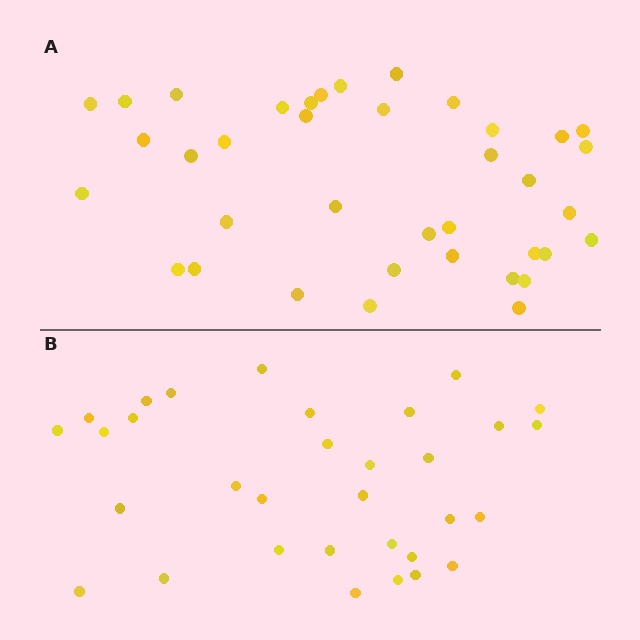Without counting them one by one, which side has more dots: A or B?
Region A (the top region) has more dots.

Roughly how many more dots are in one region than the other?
Region A has about 6 more dots than region B.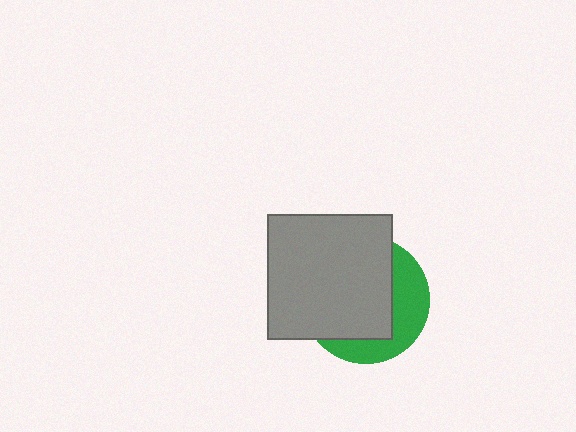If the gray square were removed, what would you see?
You would see the complete green circle.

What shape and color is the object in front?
The object in front is a gray square.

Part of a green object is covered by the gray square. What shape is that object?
It is a circle.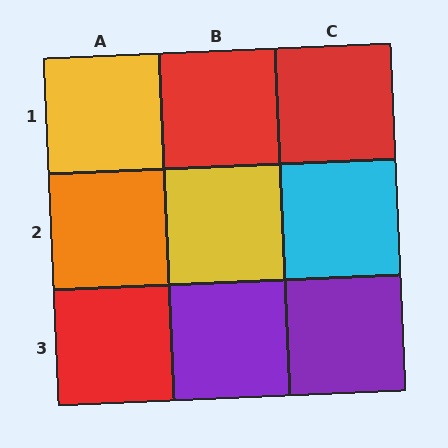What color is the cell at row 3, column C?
Purple.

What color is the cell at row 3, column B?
Purple.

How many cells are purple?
2 cells are purple.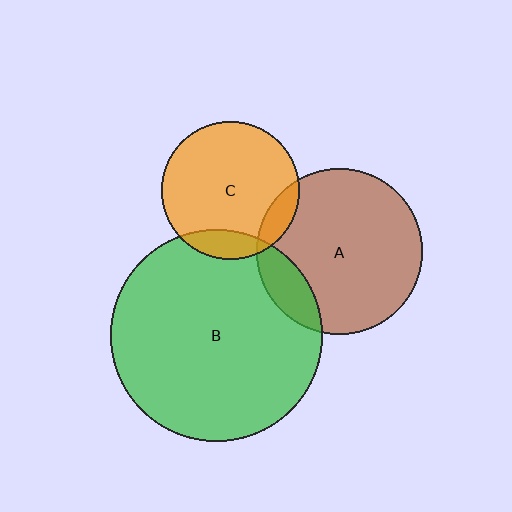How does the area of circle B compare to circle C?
Approximately 2.4 times.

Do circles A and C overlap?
Yes.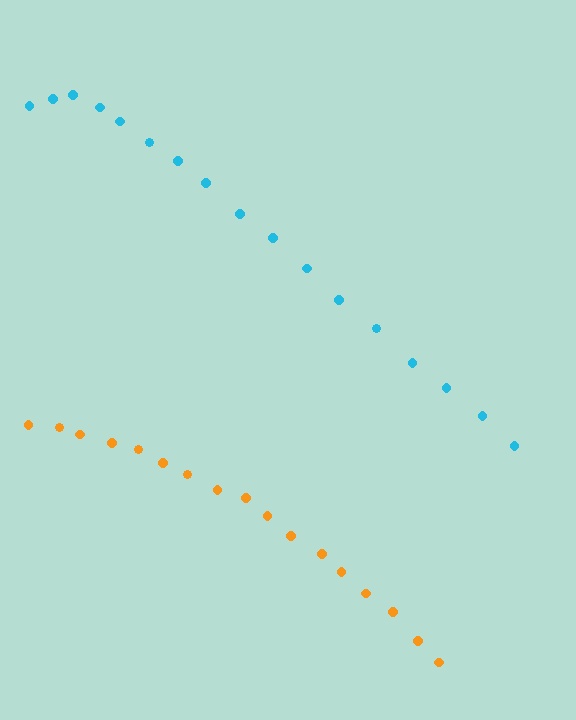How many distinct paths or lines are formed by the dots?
There are 2 distinct paths.